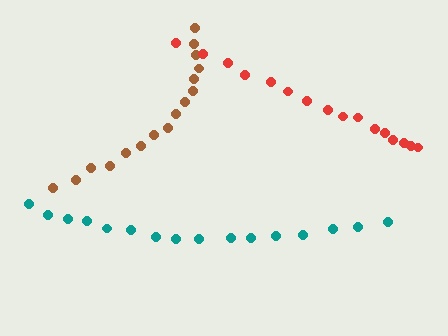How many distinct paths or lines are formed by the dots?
There are 3 distinct paths.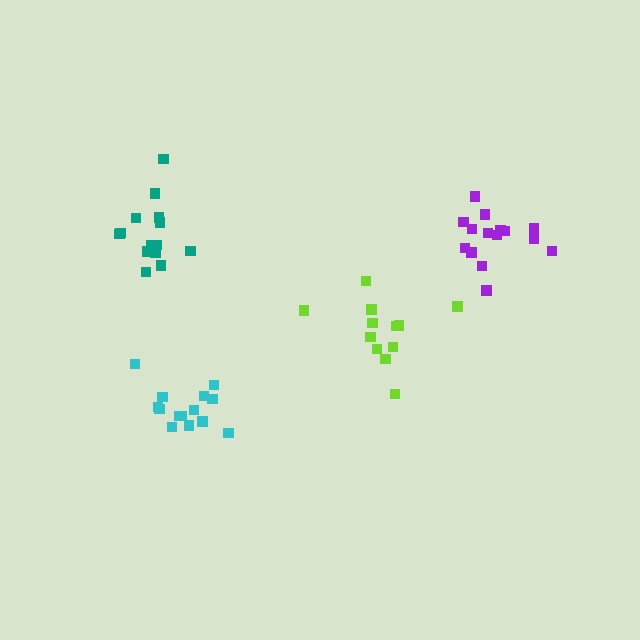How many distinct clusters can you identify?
There are 4 distinct clusters.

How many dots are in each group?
Group 1: 12 dots, Group 2: 15 dots, Group 3: 14 dots, Group 4: 14 dots (55 total).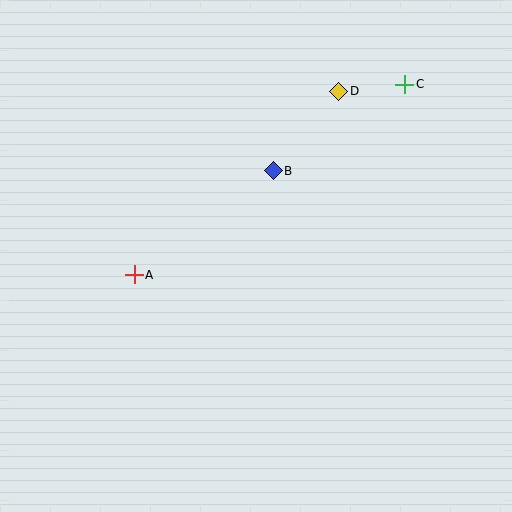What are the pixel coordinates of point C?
Point C is at (405, 84).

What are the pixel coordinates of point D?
Point D is at (339, 91).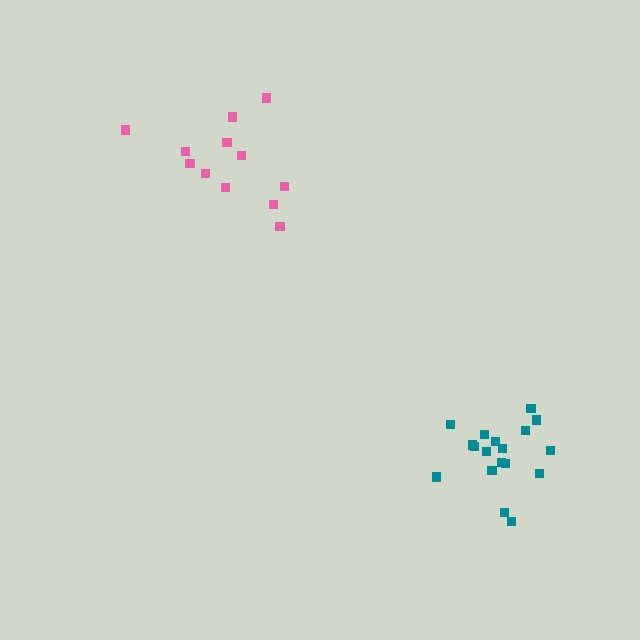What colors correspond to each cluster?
The clusters are colored: teal, pink.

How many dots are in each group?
Group 1: 18 dots, Group 2: 12 dots (30 total).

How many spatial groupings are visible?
There are 2 spatial groupings.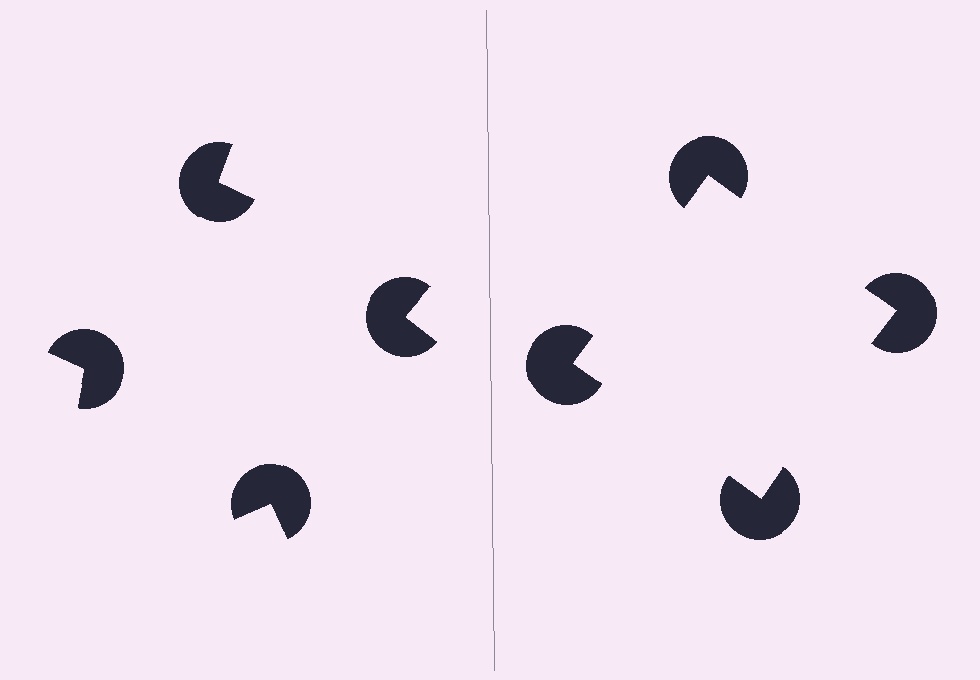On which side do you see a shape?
An illusory square appears on the right side. On the left side the wedge cuts are rotated, so no coherent shape forms.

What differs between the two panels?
The pac-man discs are positioned identically on both sides; only the wedge orientations differ. On the right they align to a square; on the left they are misaligned.